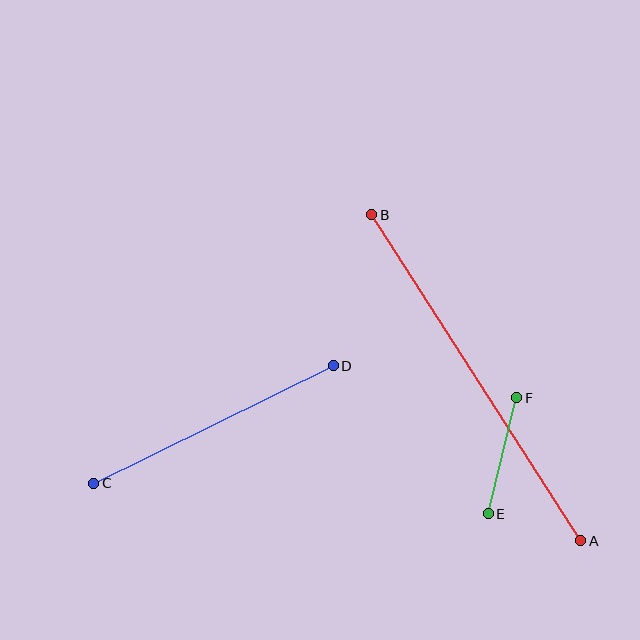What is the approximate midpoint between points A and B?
The midpoint is at approximately (476, 378) pixels.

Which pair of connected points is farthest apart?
Points A and B are farthest apart.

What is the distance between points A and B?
The distance is approximately 387 pixels.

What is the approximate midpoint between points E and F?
The midpoint is at approximately (503, 456) pixels.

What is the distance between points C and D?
The distance is approximately 267 pixels.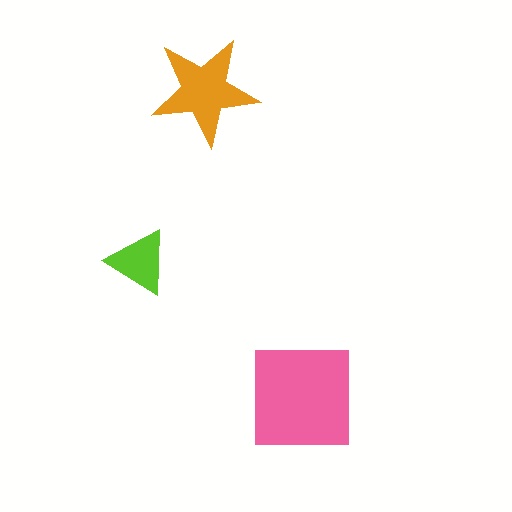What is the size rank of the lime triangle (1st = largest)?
3rd.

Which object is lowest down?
The pink square is bottommost.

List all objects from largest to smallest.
The pink square, the orange star, the lime triangle.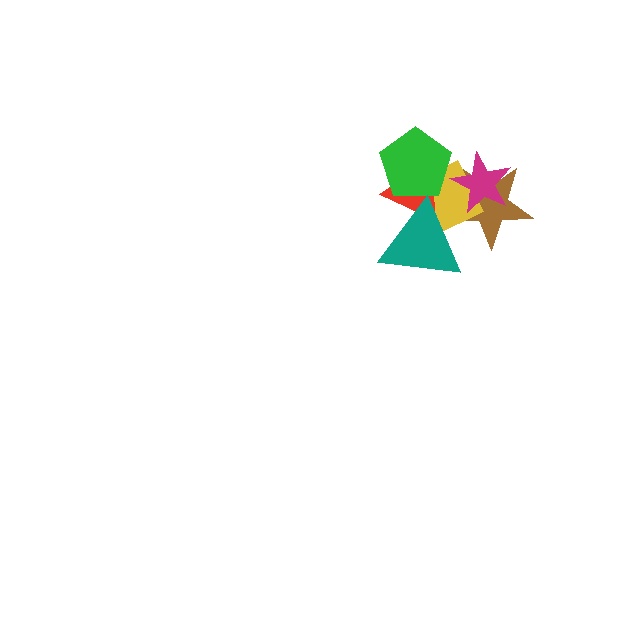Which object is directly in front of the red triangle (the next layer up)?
The green pentagon is directly in front of the red triangle.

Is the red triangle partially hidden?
Yes, it is partially covered by another shape.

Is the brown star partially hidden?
Yes, it is partially covered by another shape.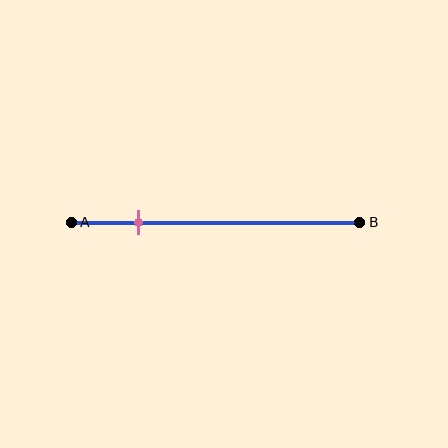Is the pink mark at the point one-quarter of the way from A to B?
Yes, the mark is approximately at the one-quarter point.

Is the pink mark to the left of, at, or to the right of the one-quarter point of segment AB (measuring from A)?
The pink mark is approximately at the one-quarter point of segment AB.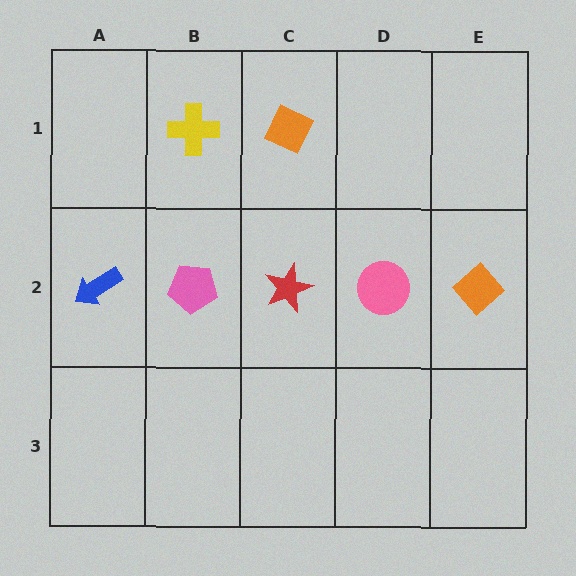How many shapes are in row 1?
2 shapes.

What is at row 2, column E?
An orange diamond.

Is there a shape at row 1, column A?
No, that cell is empty.